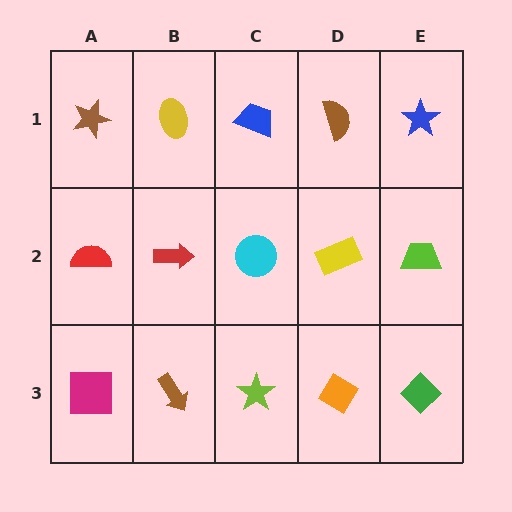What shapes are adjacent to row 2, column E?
A blue star (row 1, column E), a green diamond (row 3, column E), a yellow rectangle (row 2, column D).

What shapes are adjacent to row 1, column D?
A yellow rectangle (row 2, column D), a blue trapezoid (row 1, column C), a blue star (row 1, column E).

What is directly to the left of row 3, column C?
A brown arrow.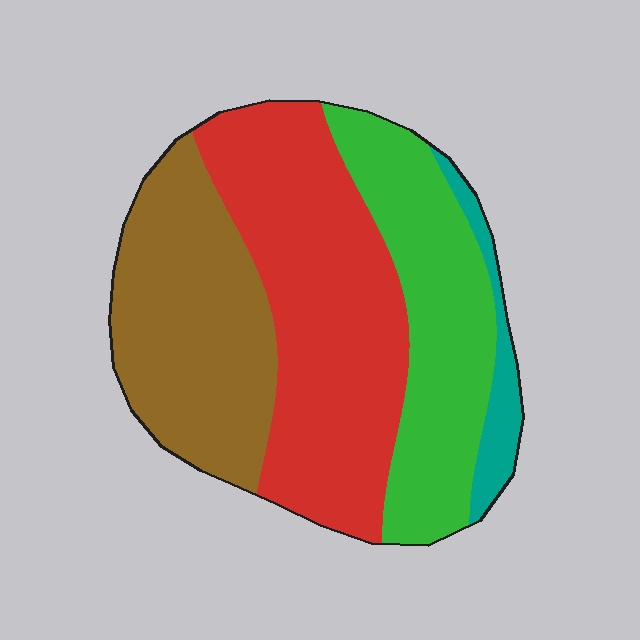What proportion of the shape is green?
Green takes up about one quarter (1/4) of the shape.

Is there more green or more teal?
Green.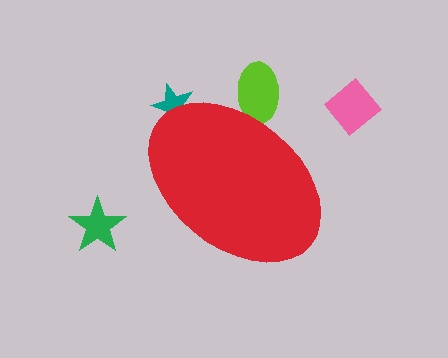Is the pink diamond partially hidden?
No, the pink diamond is fully visible.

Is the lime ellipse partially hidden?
Yes, the lime ellipse is partially hidden behind the red ellipse.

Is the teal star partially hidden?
Yes, the teal star is partially hidden behind the red ellipse.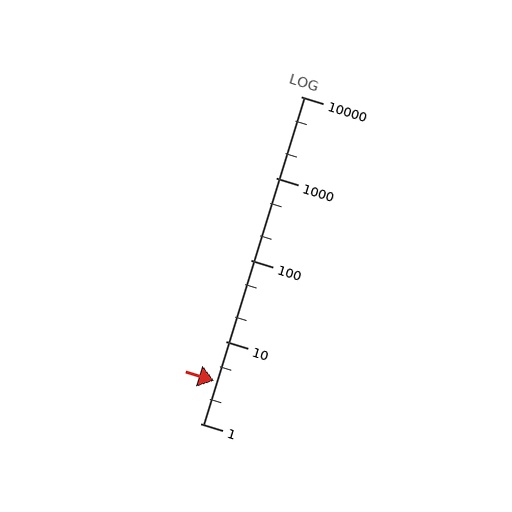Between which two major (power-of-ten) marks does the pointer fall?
The pointer is between 1 and 10.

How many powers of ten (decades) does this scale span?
The scale spans 4 decades, from 1 to 10000.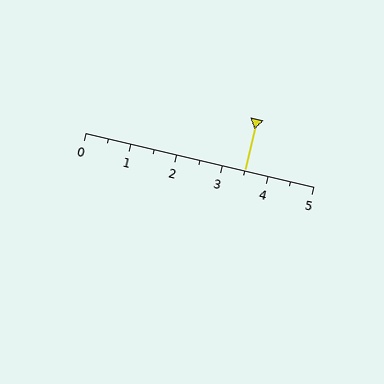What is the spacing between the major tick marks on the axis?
The major ticks are spaced 1 apart.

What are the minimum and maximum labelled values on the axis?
The axis runs from 0 to 5.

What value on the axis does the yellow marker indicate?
The marker indicates approximately 3.5.